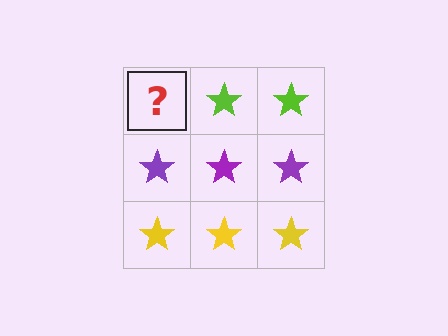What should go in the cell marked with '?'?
The missing cell should contain a lime star.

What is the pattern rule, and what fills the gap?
The rule is that each row has a consistent color. The gap should be filled with a lime star.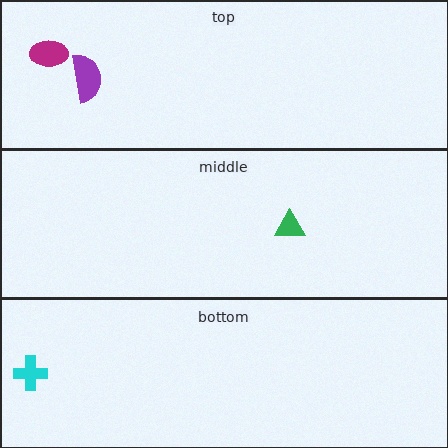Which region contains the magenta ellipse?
The top region.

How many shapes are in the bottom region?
1.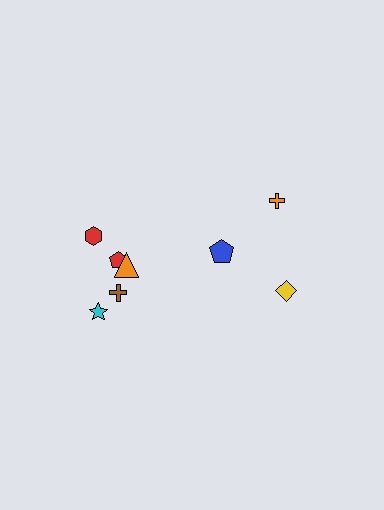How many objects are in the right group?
There are 3 objects.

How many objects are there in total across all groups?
There are 8 objects.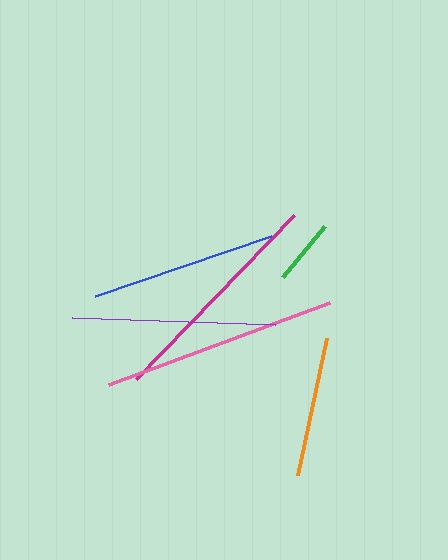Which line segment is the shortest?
The green line is the shortest at approximately 66 pixels.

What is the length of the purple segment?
The purple segment is approximately 202 pixels long.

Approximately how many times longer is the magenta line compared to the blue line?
The magenta line is approximately 1.2 times the length of the blue line.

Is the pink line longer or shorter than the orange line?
The pink line is longer than the orange line.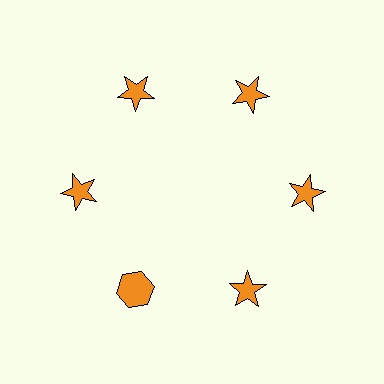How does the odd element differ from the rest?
It has a different shape: hexagon instead of star.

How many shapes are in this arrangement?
There are 6 shapes arranged in a ring pattern.